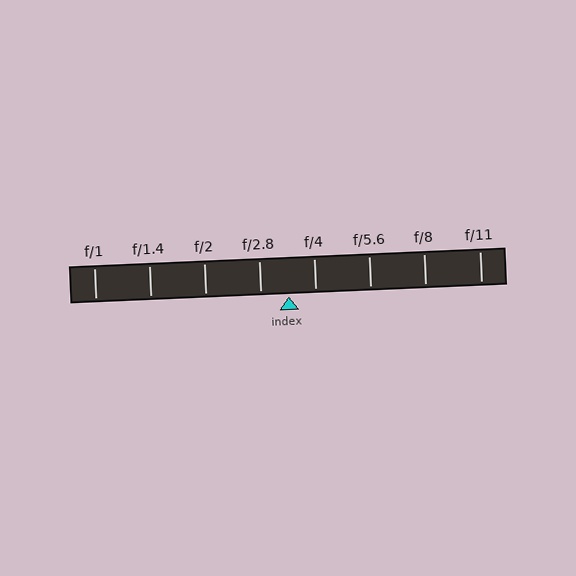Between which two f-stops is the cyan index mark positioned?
The index mark is between f/2.8 and f/4.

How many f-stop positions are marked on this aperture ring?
There are 8 f-stop positions marked.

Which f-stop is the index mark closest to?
The index mark is closest to f/4.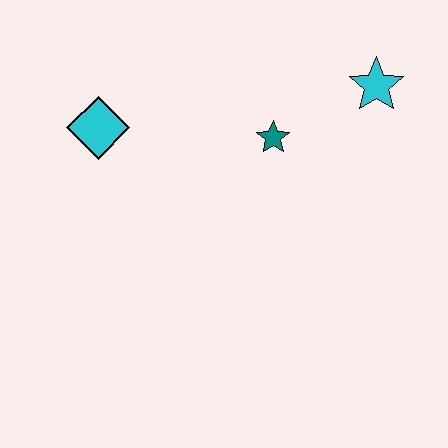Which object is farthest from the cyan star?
The cyan diamond is farthest from the cyan star.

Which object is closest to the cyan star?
The teal star is closest to the cyan star.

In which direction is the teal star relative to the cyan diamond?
The teal star is to the right of the cyan diamond.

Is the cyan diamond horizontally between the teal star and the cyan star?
No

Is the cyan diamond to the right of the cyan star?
No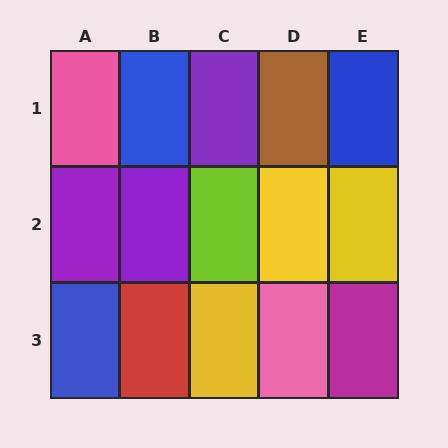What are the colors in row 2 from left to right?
Purple, purple, lime, yellow, yellow.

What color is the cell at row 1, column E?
Blue.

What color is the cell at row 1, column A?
Pink.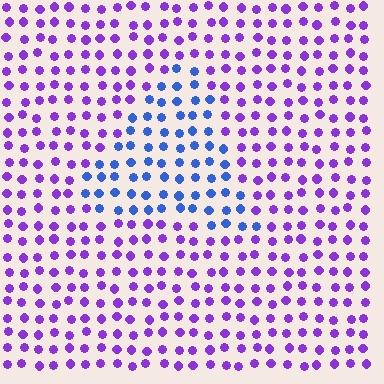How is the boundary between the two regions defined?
The boundary is defined purely by a slight shift in hue (about 50 degrees). Spacing, size, and orientation are identical on both sides.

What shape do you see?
I see a triangle.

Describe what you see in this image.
The image is filled with small purple elements in a uniform arrangement. A triangle-shaped region is visible where the elements are tinted to a slightly different hue, forming a subtle color boundary.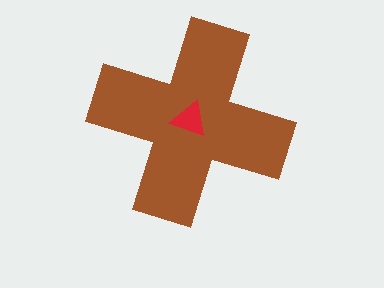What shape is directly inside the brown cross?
The red triangle.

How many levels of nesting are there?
2.